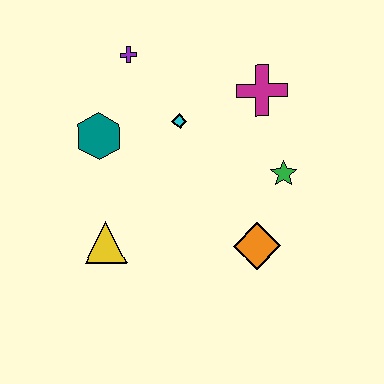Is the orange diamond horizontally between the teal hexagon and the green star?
Yes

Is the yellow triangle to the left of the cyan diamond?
Yes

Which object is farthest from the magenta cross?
The yellow triangle is farthest from the magenta cross.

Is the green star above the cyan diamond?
No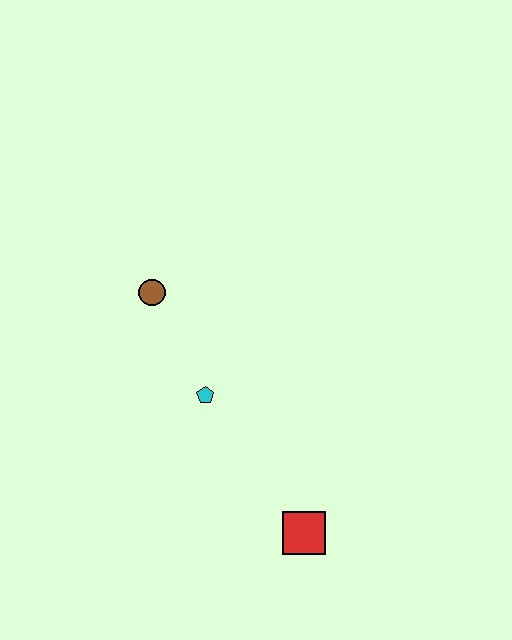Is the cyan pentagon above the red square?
Yes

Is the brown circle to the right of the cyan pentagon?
No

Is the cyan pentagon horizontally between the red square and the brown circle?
Yes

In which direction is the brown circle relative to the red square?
The brown circle is above the red square.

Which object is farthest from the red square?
The brown circle is farthest from the red square.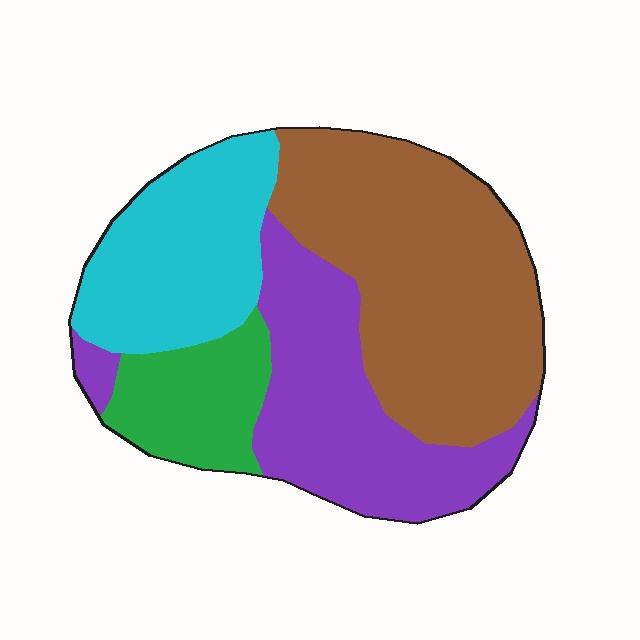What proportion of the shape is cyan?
Cyan covers roughly 20% of the shape.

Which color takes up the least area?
Green, at roughly 10%.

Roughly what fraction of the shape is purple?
Purple takes up about one quarter (1/4) of the shape.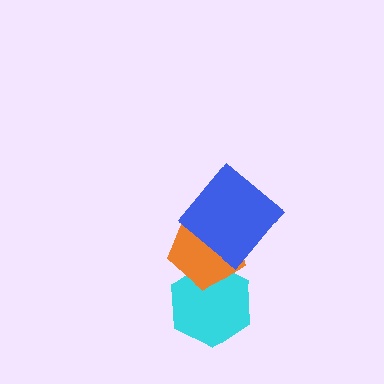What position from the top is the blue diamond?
The blue diamond is 1st from the top.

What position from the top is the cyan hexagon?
The cyan hexagon is 3rd from the top.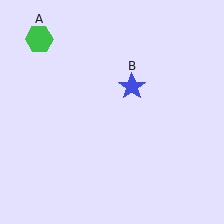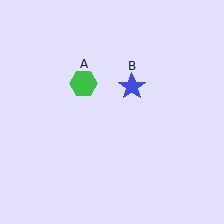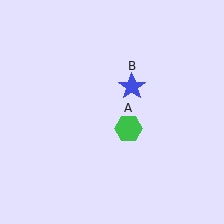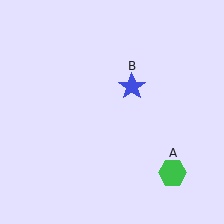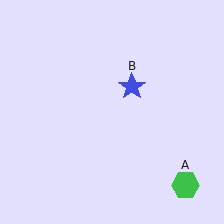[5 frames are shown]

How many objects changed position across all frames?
1 object changed position: green hexagon (object A).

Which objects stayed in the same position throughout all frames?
Blue star (object B) remained stationary.